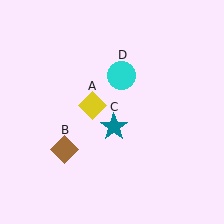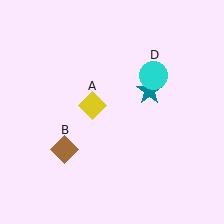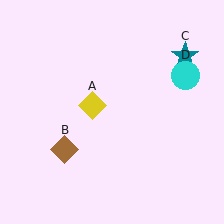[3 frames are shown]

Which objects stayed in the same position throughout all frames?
Yellow diamond (object A) and brown diamond (object B) remained stationary.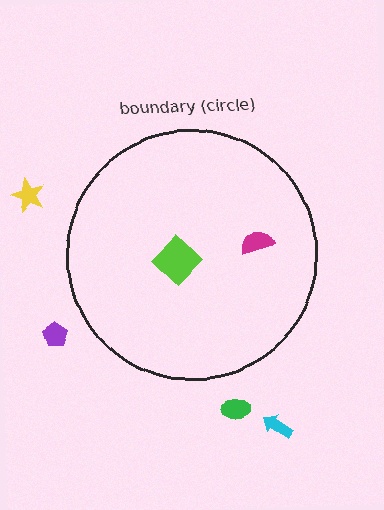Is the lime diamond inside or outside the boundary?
Inside.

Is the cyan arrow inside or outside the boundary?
Outside.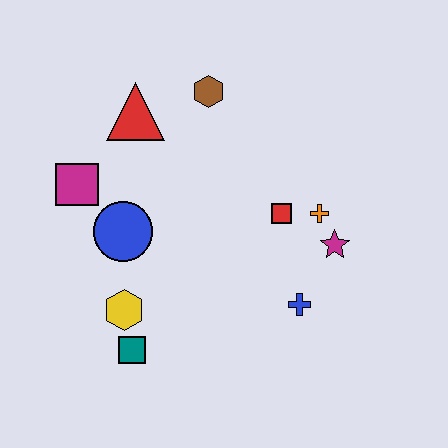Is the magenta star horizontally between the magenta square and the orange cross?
No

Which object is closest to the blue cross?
The magenta star is closest to the blue cross.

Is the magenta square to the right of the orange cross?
No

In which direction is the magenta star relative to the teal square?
The magenta star is to the right of the teal square.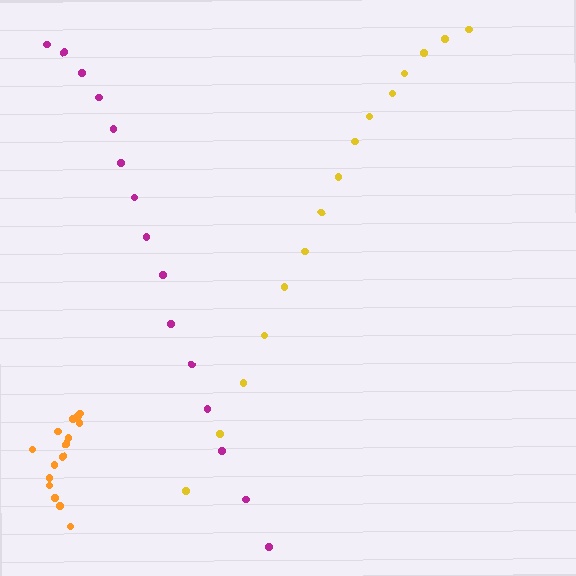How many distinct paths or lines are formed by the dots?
There are 3 distinct paths.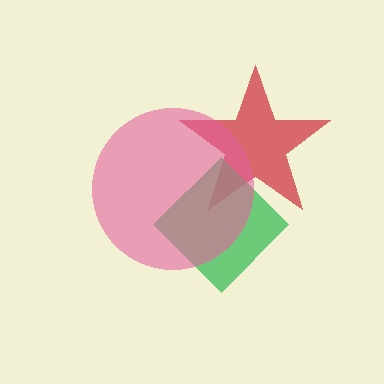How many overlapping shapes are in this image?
There are 3 overlapping shapes in the image.